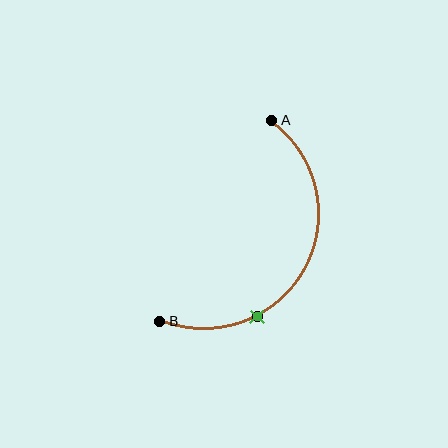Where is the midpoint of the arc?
The arc midpoint is the point on the curve farthest from the straight line joining A and B. It sits to the right of that line.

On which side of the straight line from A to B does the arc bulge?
The arc bulges to the right of the straight line connecting A and B.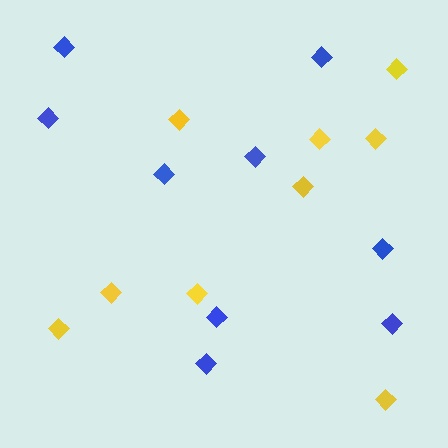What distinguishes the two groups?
There are 2 groups: one group of yellow diamonds (9) and one group of blue diamonds (9).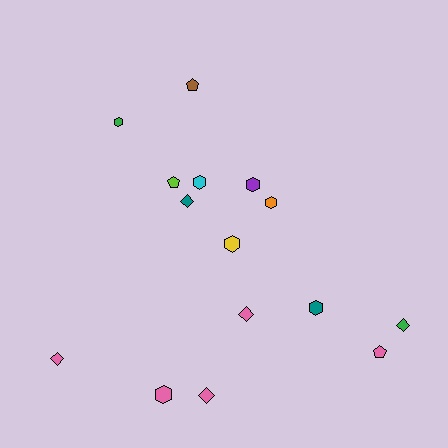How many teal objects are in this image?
There are 2 teal objects.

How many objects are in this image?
There are 15 objects.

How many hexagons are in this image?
There are 7 hexagons.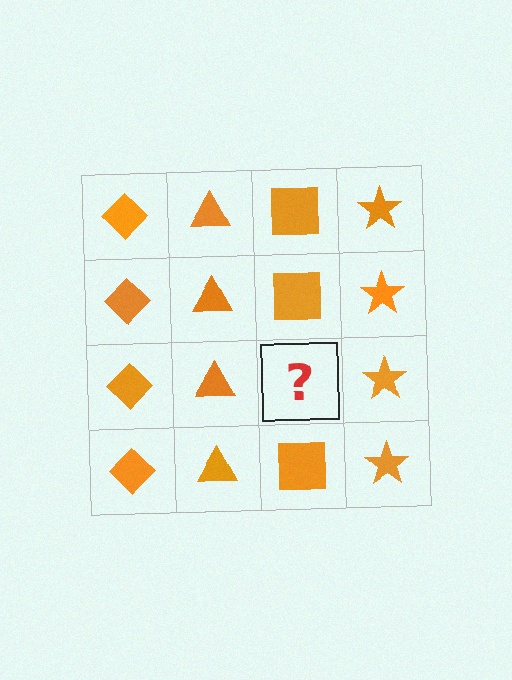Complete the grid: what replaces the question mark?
The question mark should be replaced with an orange square.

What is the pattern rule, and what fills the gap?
The rule is that each column has a consistent shape. The gap should be filled with an orange square.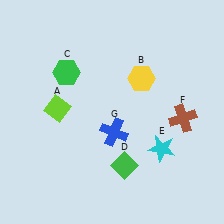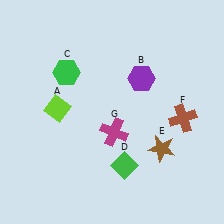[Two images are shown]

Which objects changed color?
B changed from yellow to purple. E changed from cyan to brown. G changed from blue to magenta.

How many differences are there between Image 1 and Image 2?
There are 3 differences between the two images.